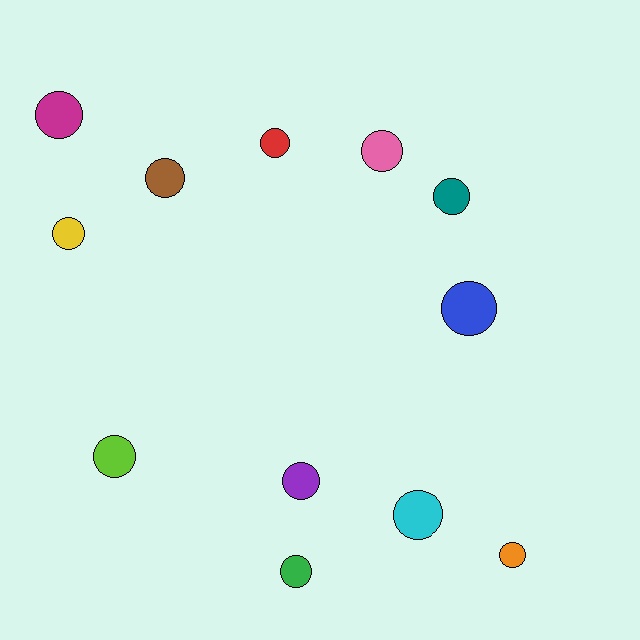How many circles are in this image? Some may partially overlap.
There are 12 circles.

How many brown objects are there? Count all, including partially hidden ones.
There is 1 brown object.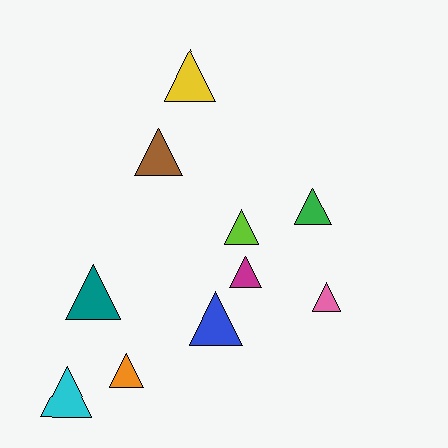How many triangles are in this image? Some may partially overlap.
There are 10 triangles.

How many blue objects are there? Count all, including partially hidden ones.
There is 1 blue object.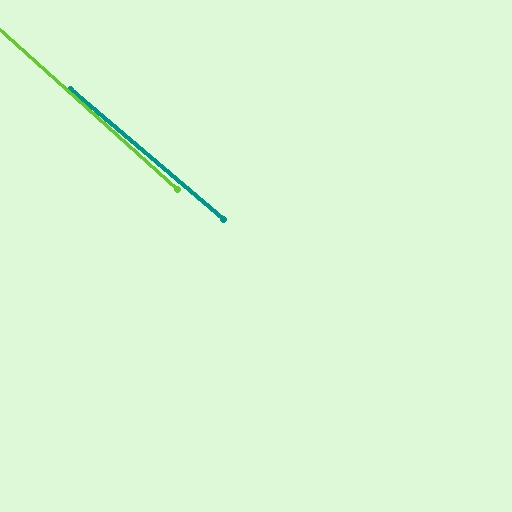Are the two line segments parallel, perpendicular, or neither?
Parallel — their directions differ by only 1.8°.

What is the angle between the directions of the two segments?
Approximately 2 degrees.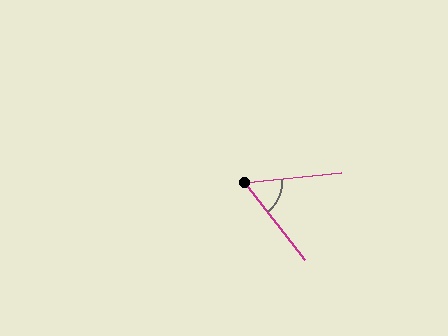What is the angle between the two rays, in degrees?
Approximately 58 degrees.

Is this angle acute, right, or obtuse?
It is acute.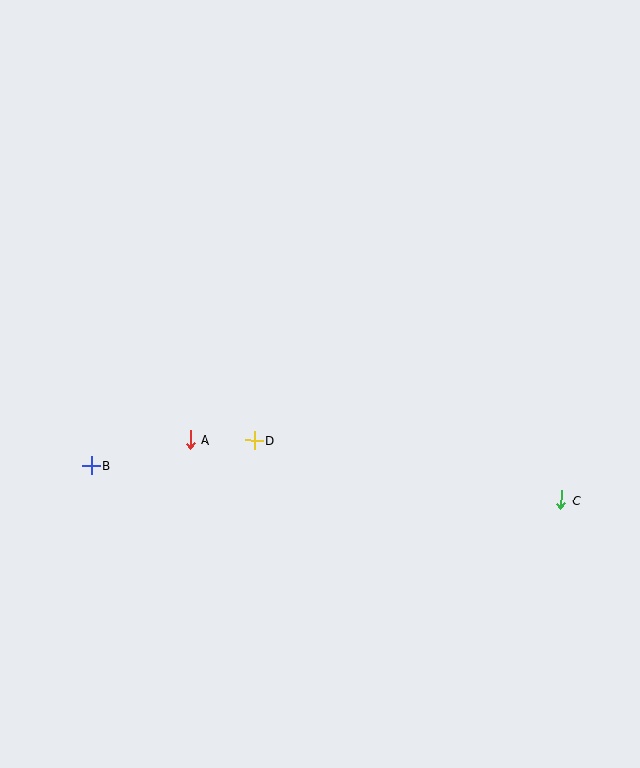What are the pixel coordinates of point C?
Point C is at (561, 500).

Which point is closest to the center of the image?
Point D at (254, 440) is closest to the center.